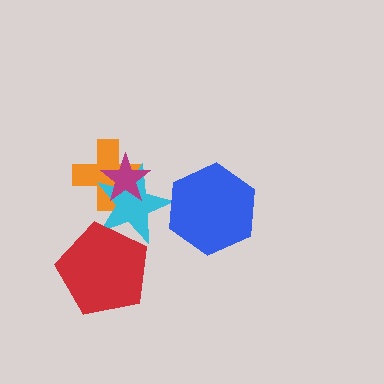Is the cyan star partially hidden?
Yes, it is partially covered by another shape.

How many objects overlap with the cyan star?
4 objects overlap with the cyan star.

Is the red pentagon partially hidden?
No, no other shape covers it.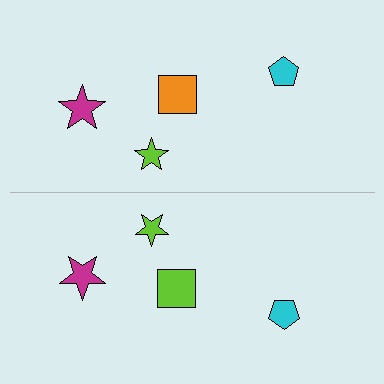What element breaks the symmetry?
The lime square on the bottom side breaks the symmetry — its mirror counterpart is orange.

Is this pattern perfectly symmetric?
No, the pattern is not perfectly symmetric. The lime square on the bottom side breaks the symmetry — its mirror counterpart is orange.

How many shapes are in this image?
There are 8 shapes in this image.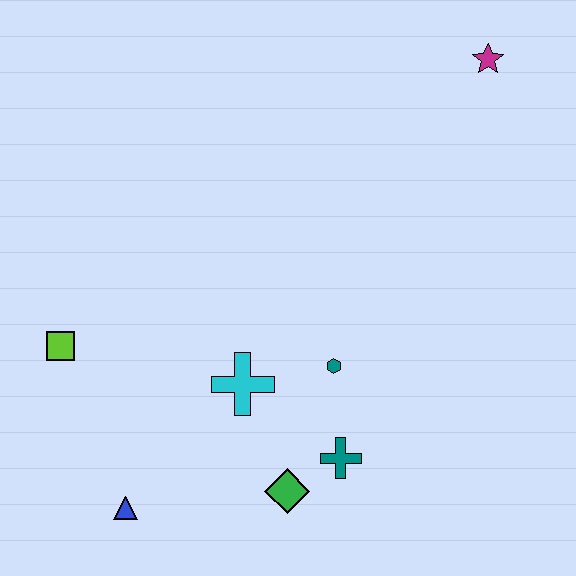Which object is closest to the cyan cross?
The teal hexagon is closest to the cyan cross.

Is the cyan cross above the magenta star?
No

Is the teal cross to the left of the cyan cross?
No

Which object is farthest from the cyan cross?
The magenta star is farthest from the cyan cross.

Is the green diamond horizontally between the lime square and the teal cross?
Yes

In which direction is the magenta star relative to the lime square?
The magenta star is to the right of the lime square.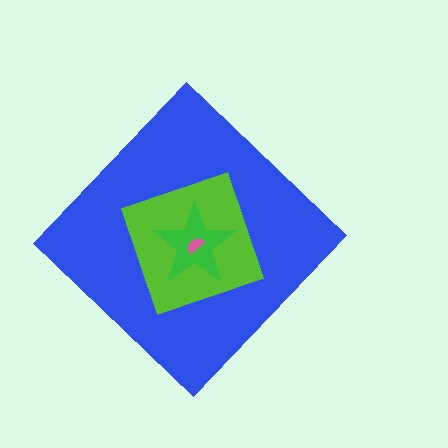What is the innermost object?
The pink semicircle.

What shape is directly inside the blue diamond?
The lime square.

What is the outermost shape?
The blue diamond.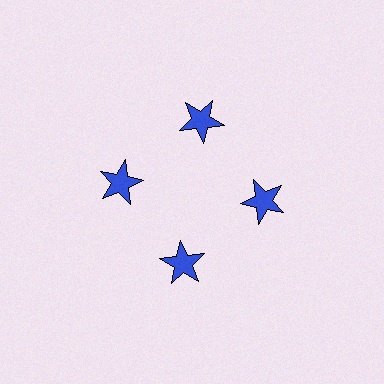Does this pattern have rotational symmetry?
Yes, this pattern has 4-fold rotational symmetry. It looks the same after rotating 90 degrees around the center.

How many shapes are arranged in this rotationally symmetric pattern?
There are 4 shapes, arranged in 4 groups of 1.